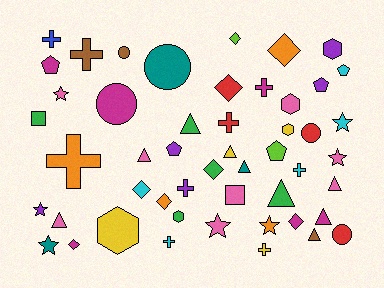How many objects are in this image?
There are 50 objects.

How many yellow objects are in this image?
There are 4 yellow objects.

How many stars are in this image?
There are 7 stars.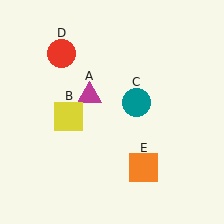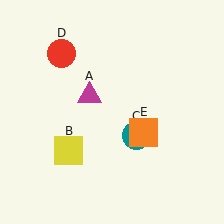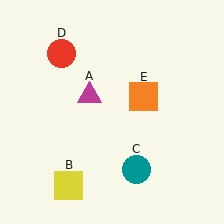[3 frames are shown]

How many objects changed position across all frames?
3 objects changed position: yellow square (object B), teal circle (object C), orange square (object E).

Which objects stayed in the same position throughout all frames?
Magenta triangle (object A) and red circle (object D) remained stationary.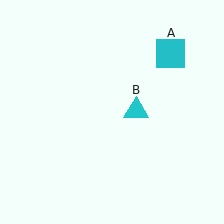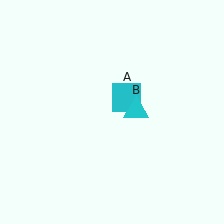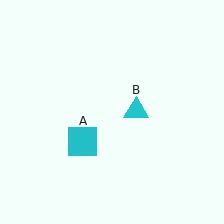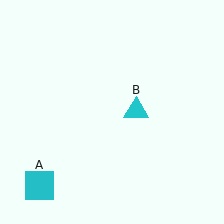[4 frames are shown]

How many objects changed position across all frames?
1 object changed position: cyan square (object A).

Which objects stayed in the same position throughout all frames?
Cyan triangle (object B) remained stationary.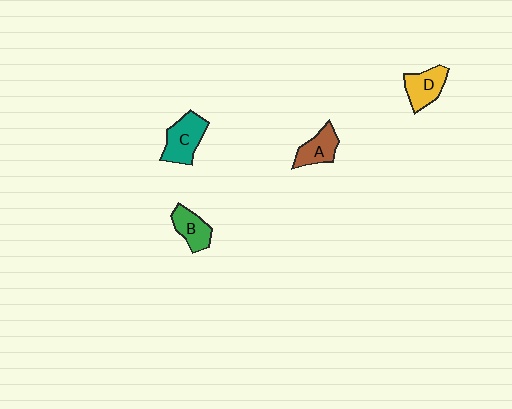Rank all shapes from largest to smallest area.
From largest to smallest: C (teal), D (yellow), B (green), A (brown).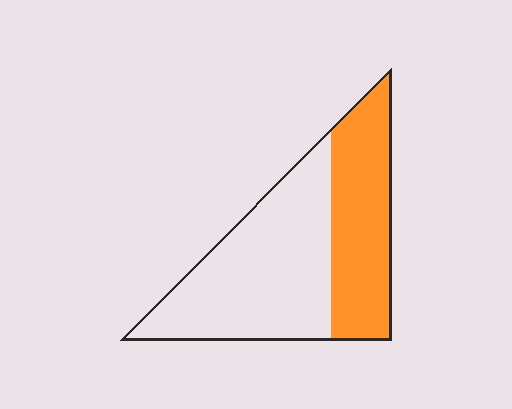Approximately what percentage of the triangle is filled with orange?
Approximately 40%.